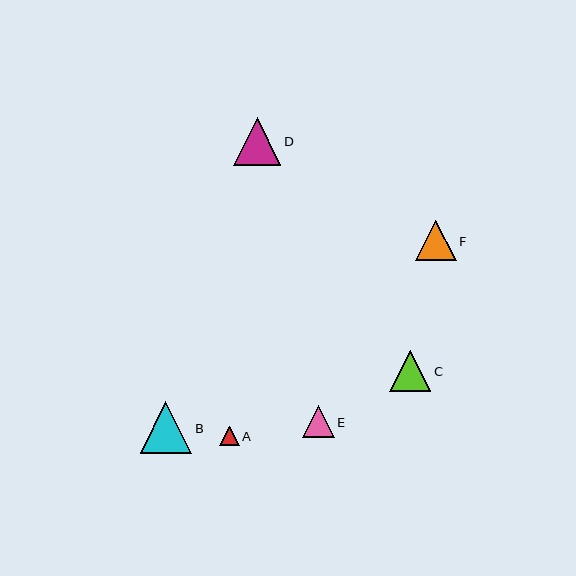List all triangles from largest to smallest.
From largest to smallest: B, D, C, F, E, A.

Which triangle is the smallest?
Triangle A is the smallest with a size of approximately 20 pixels.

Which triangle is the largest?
Triangle B is the largest with a size of approximately 51 pixels.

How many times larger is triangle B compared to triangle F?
Triangle B is approximately 1.3 times the size of triangle F.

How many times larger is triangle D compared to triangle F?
Triangle D is approximately 1.2 times the size of triangle F.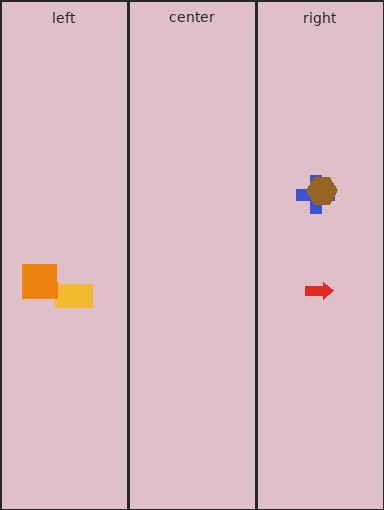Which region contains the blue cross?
The right region.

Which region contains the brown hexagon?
The right region.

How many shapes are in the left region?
2.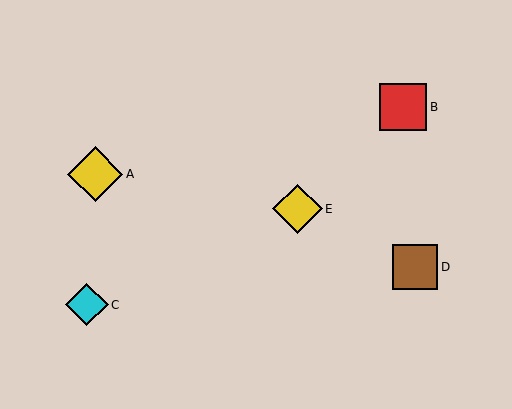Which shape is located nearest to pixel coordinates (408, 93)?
The red square (labeled B) at (403, 107) is nearest to that location.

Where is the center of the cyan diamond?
The center of the cyan diamond is at (87, 305).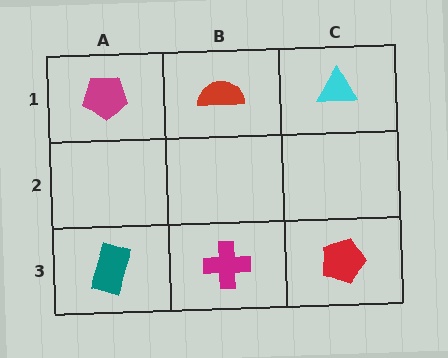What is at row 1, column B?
A red semicircle.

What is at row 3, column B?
A magenta cross.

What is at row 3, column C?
A red pentagon.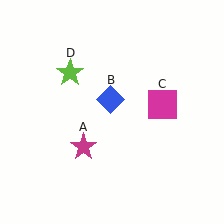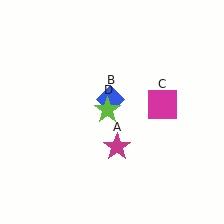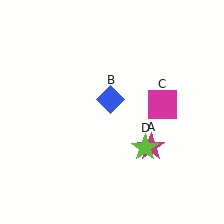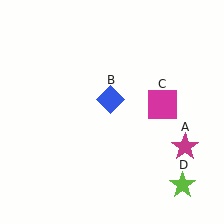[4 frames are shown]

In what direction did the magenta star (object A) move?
The magenta star (object A) moved right.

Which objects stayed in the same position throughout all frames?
Blue diamond (object B) and magenta square (object C) remained stationary.